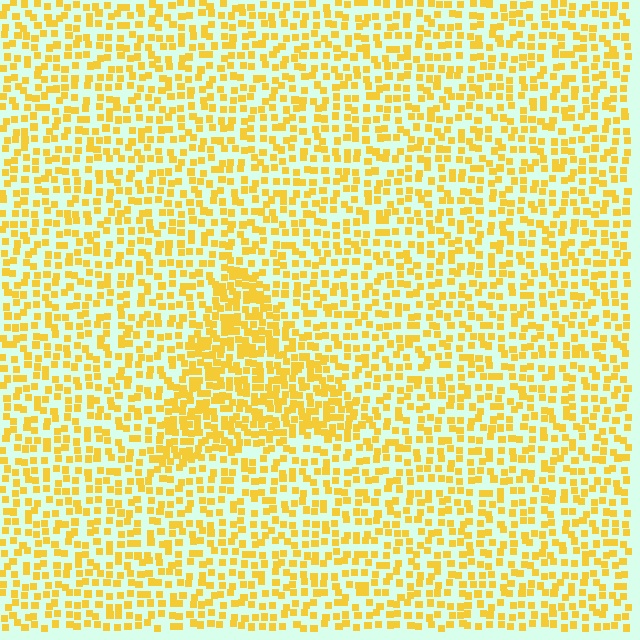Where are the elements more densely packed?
The elements are more densely packed inside the triangle boundary.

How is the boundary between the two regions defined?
The boundary is defined by a change in element density (approximately 1.8x ratio). All elements are the same color, size, and shape.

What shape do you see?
I see a triangle.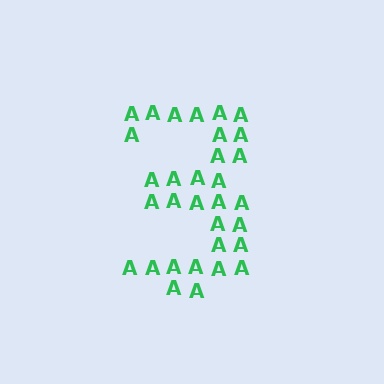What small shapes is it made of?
It is made of small letter A's.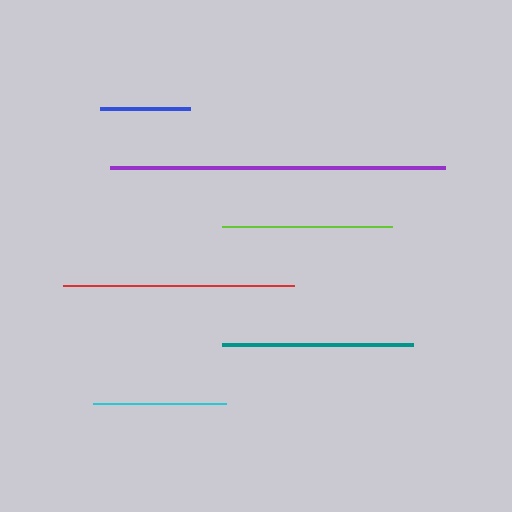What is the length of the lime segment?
The lime segment is approximately 169 pixels long.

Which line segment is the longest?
The purple line is the longest at approximately 335 pixels.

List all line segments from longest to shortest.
From longest to shortest: purple, red, teal, lime, cyan, blue.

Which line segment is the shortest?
The blue line is the shortest at approximately 91 pixels.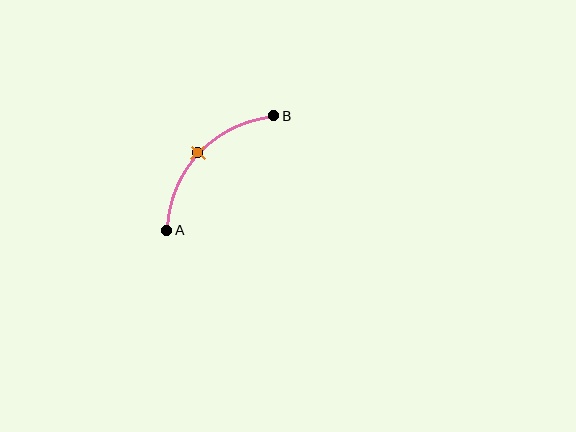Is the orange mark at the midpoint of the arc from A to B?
Yes. The orange mark lies on the arc at equal arc-length from both A and B — it is the arc midpoint.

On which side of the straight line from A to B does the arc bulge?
The arc bulges above and to the left of the straight line connecting A and B.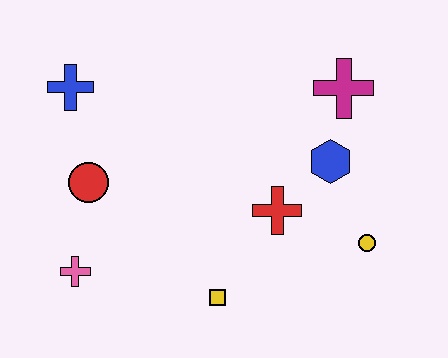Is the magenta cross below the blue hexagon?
No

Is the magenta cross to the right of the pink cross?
Yes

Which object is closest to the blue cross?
The red circle is closest to the blue cross.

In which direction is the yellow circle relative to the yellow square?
The yellow circle is to the right of the yellow square.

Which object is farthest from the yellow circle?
The blue cross is farthest from the yellow circle.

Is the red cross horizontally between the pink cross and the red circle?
No